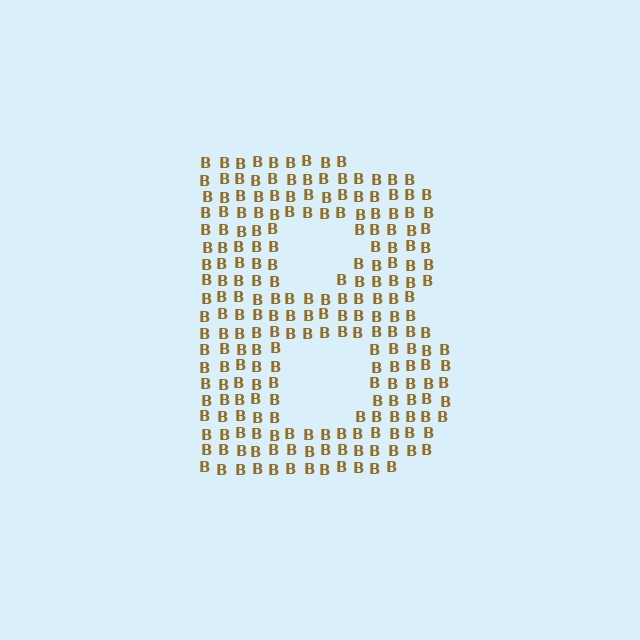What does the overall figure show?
The overall figure shows the letter B.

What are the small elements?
The small elements are letter B's.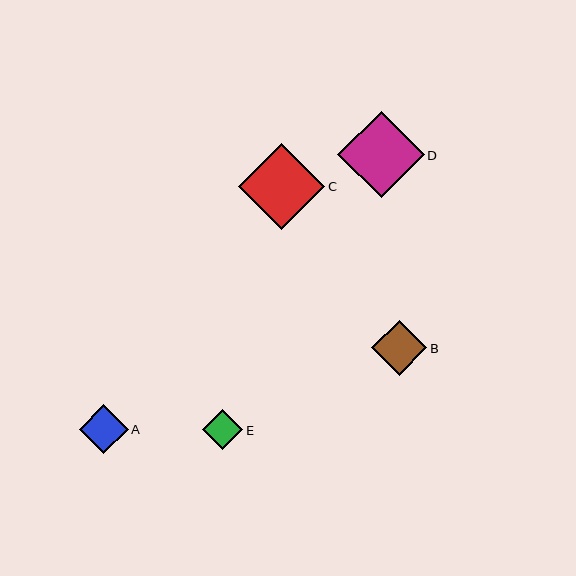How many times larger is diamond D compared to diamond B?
Diamond D is approximately 1.6 times the size of diamond B.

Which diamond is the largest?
Diamond D is the largest with a size of approximately 87 pixels.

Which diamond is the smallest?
Diamond E is the smallest with a size of approximately 40 pixels.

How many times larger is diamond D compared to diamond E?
Diamond D is approximately 2.2 times the size of diamond E.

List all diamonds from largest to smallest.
From largest to smallest: D, C, B, A, E.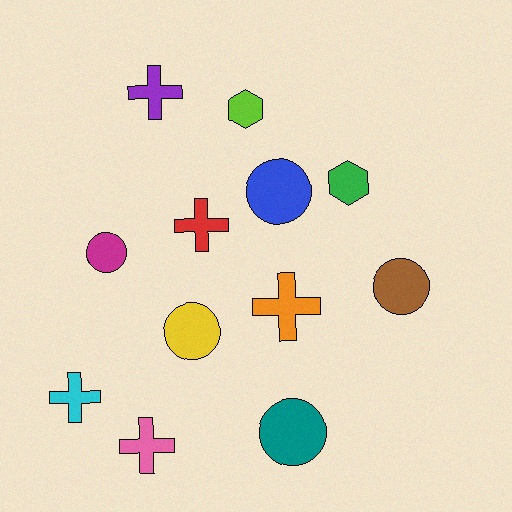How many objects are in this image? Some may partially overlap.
There are 12 objects.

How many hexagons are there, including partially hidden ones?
There are 2 hexagons.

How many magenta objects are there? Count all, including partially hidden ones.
There is 1 magenta object.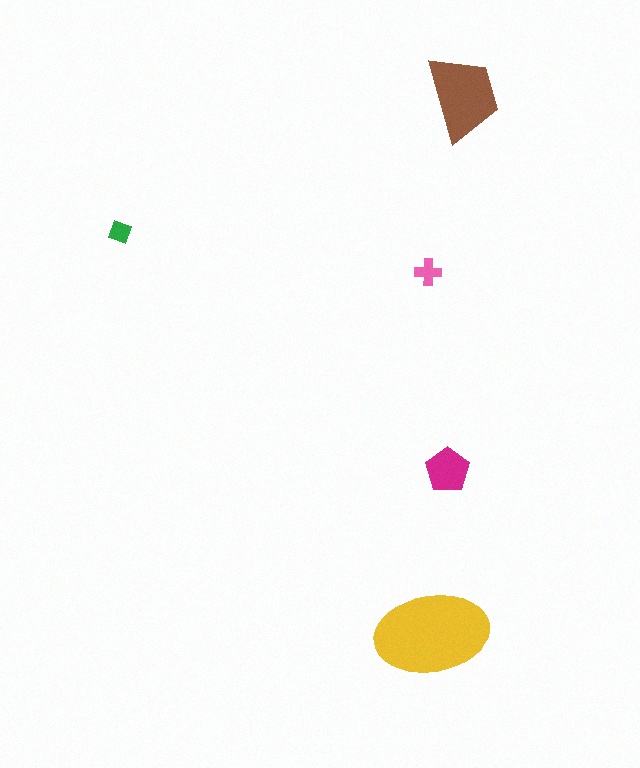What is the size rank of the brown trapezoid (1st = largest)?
2nd.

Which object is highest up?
The brown trapezoid is topmost.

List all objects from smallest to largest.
The green diamond, the pink cross, the magenta pentagon, the brown trapezoid, the yellow ellipse.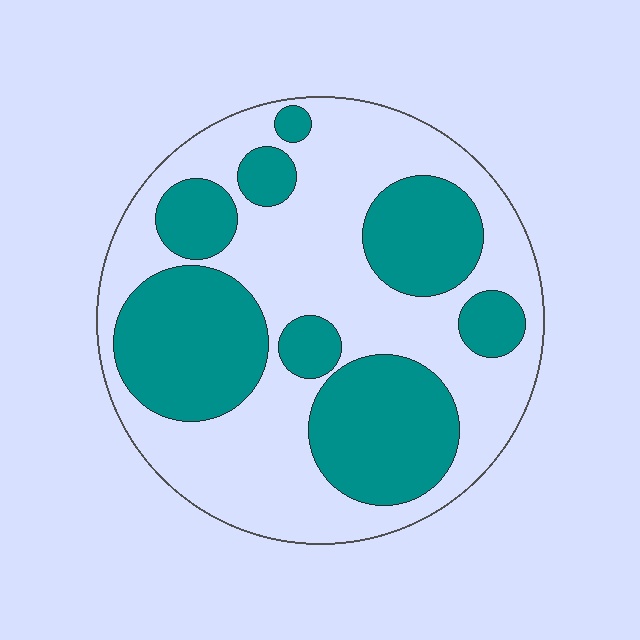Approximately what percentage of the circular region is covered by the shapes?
Approximately 40%.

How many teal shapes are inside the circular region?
8.